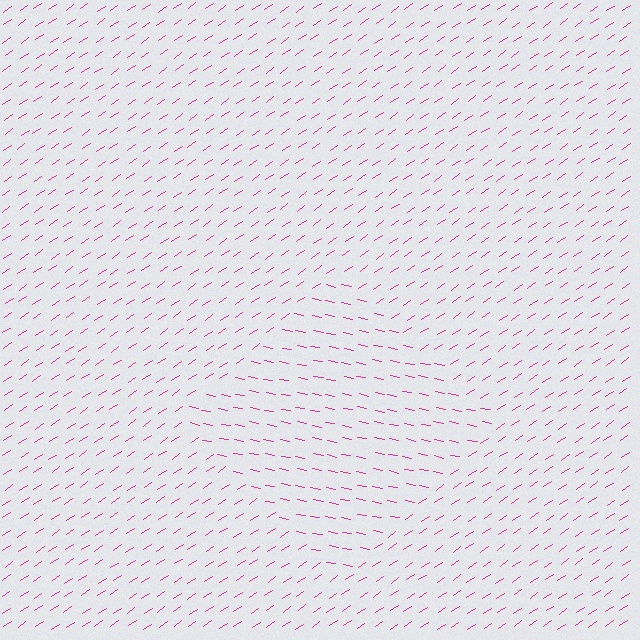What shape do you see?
I see a diamond.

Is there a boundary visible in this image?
Yes, there is a texture boundary formed by a change in line orientation.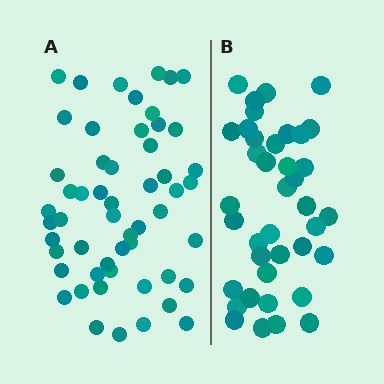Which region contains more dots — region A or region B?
Region A (the left region) has more dots.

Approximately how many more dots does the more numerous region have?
Region A has approximately 15 more dots than region B.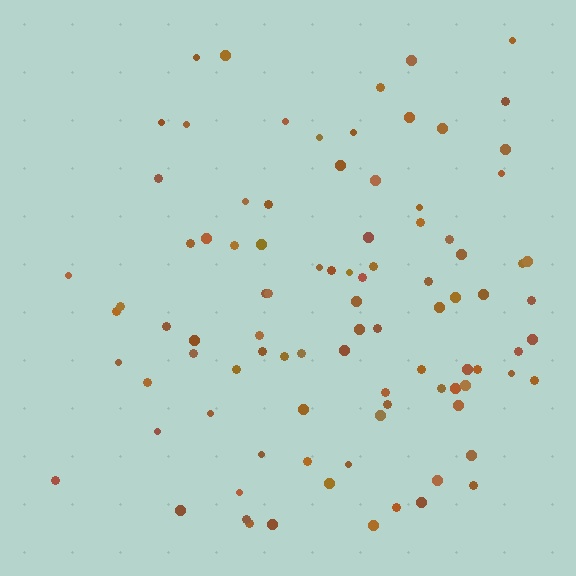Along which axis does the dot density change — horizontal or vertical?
Horizontal.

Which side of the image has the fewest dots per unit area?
The left.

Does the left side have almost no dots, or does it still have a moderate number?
Still a moderate number, just noticeably fewer than the right.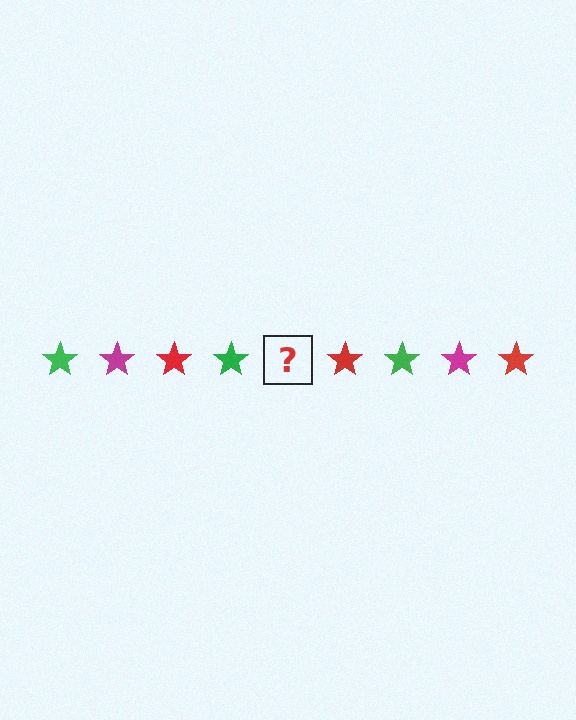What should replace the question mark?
The question mark should be replaced with a magenta star.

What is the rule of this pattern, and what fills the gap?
The rule is that the pattern cycles through green, magenta, red stars. The gap should be filled with a magenta star.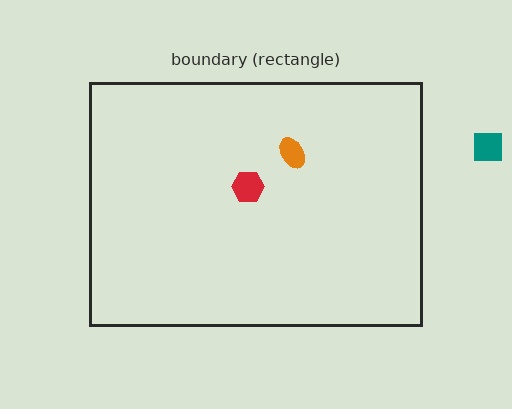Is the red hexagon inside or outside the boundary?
Inside.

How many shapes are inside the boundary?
2 inside, 1 outside.